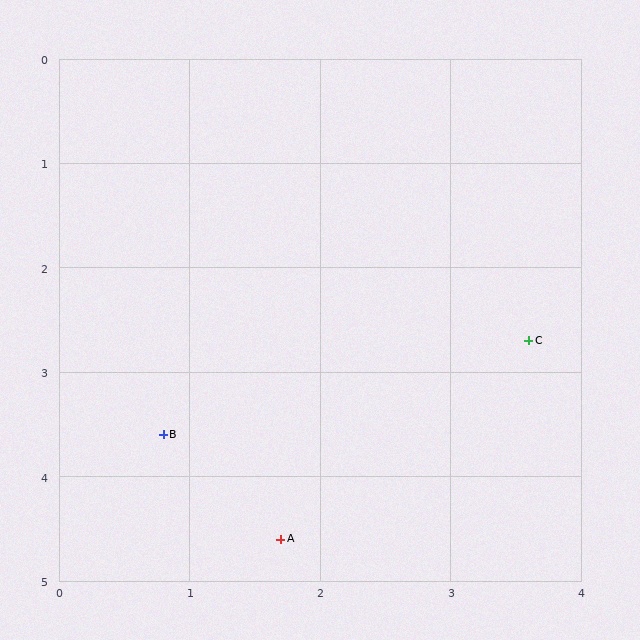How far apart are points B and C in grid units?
Points B and C are about 2.9 grid units apart.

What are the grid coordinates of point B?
Point B is at approximately (0.8, 3.6).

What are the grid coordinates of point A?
Point A is at approximately (1.7, 4.6).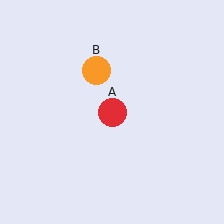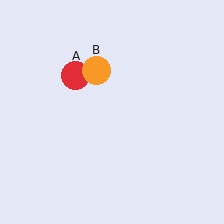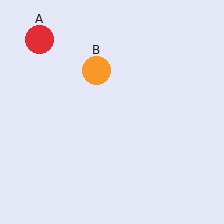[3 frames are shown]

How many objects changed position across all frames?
1 object changed position: red circle (object A).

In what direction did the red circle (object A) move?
The red circle (object A) moved up and to the left.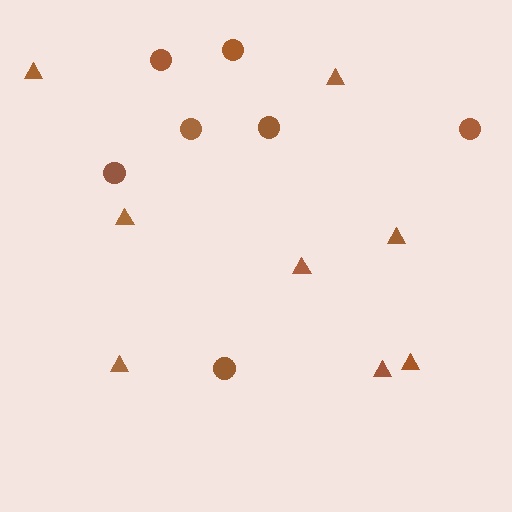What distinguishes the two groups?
There are 2 groups: one group of triangles (8) and one group of circles (7).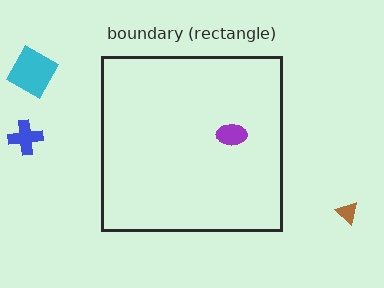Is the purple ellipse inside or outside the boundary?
Inside.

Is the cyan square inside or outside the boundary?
Outside.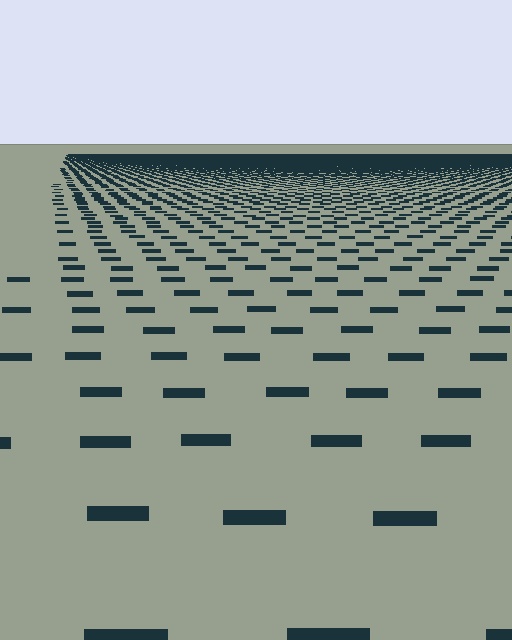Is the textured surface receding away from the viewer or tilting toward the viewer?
The surface is receding away from the viewer. Texture elements get smaller and denser toward the top.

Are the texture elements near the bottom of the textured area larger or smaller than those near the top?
Larger. Near the bottom, elements are closer to the viewer and appear at a bigger on-screen size.